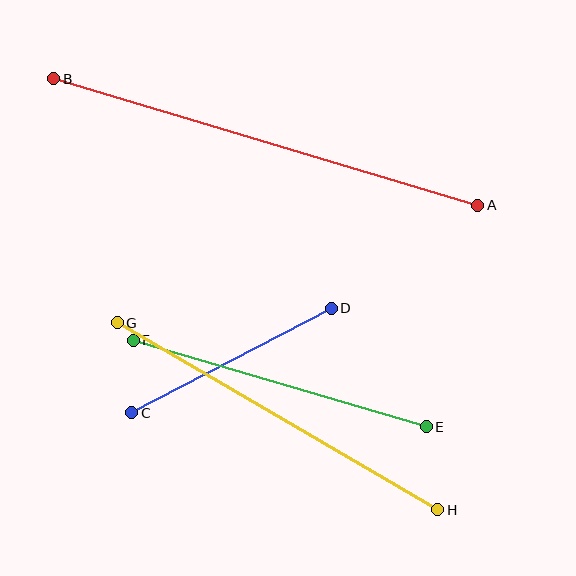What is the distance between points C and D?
The distance is approximately 225 pixels.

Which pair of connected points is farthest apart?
Points A and B are farthest apart.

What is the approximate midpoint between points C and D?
The midpoint is at approximately (231, 361) pixels.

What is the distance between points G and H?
The distance is approximately 371 pixels.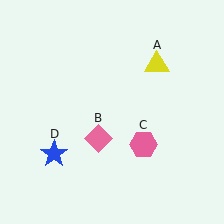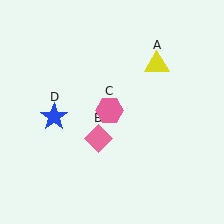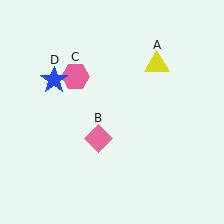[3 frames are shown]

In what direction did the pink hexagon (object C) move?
The pink hexagon (object C) moved up and to the left.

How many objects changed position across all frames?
2 objects changed position: pink hexagon (object C), blue star (object D).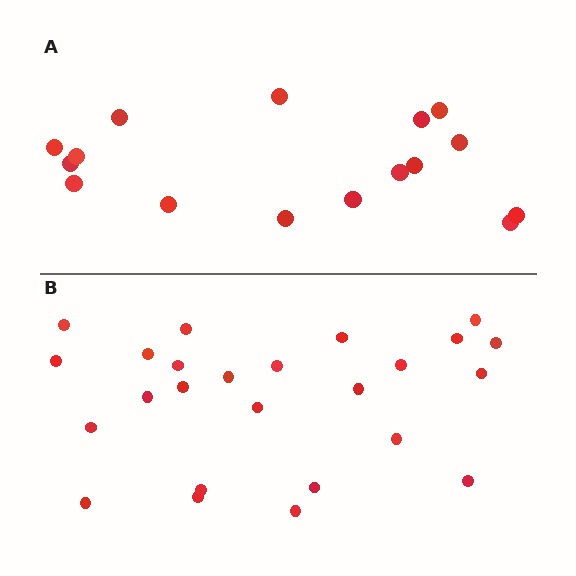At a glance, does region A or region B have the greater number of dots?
Region B (the bottom region) has more dots.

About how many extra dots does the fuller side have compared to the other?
Region B has roughly 8 or so more dots than region A.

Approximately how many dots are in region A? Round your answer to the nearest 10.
About 20 dots. (The exact count is 16, which rounds to 20.)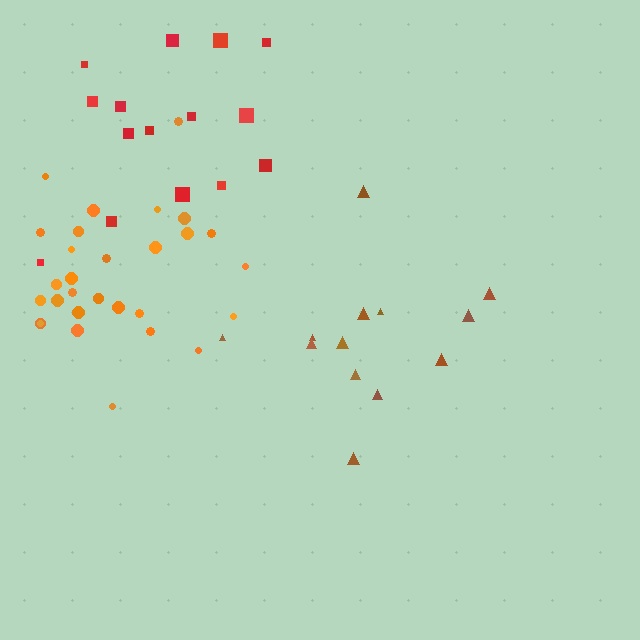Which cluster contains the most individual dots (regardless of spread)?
Orange (29).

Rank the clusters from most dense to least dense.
orange, red, brown.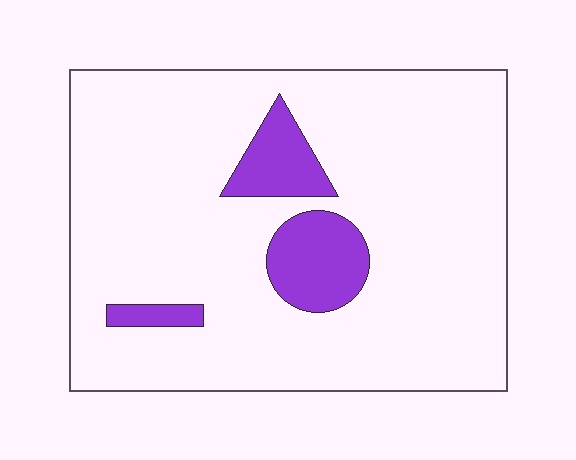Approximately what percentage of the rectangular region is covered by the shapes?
Approximately 10%.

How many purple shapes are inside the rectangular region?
3.